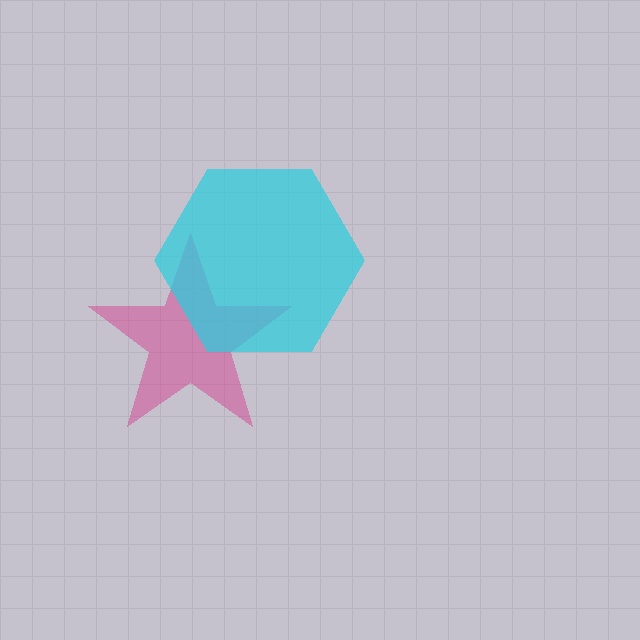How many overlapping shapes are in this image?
There are 2 overlapping shapes in the image.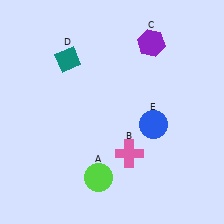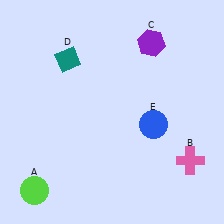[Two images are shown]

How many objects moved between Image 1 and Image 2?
2 objects moved between the two images.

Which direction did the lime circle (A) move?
The lime circle (A) moved left.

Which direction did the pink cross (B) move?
The pink cross (B) moved right.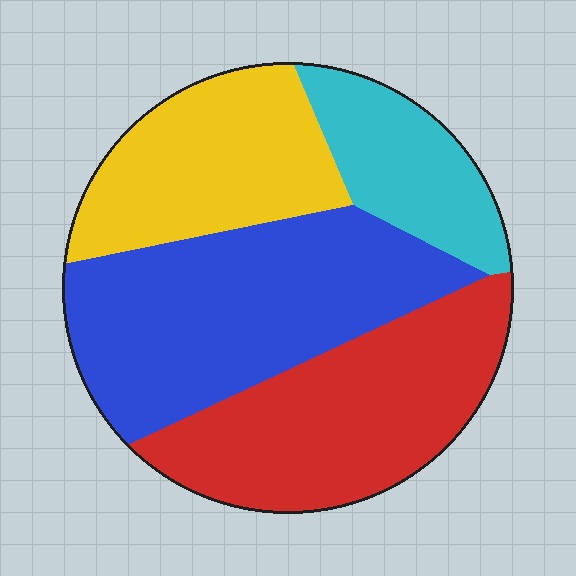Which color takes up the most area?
Blue, at roughly 35%.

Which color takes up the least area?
Cyan, at roughly 15%.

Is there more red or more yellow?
Red.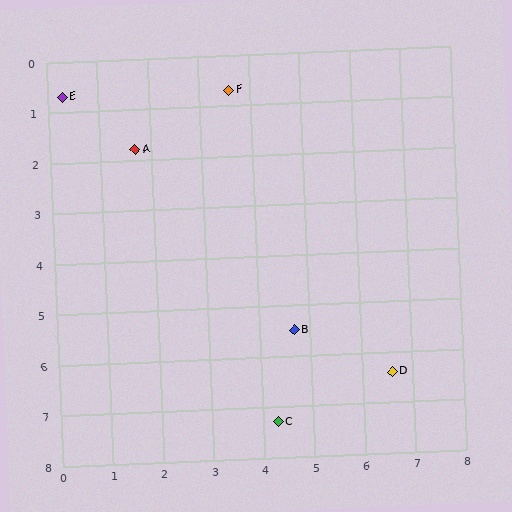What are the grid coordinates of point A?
Point A is at approximately (1.7, 1.8).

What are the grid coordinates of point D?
Point D is at approximately (6.6, 6.4).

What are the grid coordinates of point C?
Point C is at approximately (4.3, 7.3).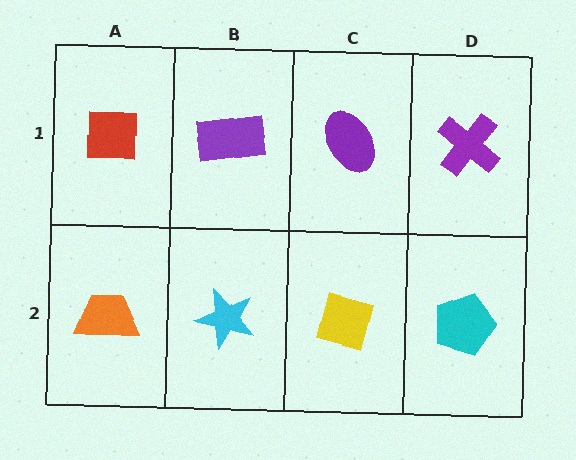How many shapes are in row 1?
4 shapes.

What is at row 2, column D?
A cyan pentagon.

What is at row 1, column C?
A purple ellipse.